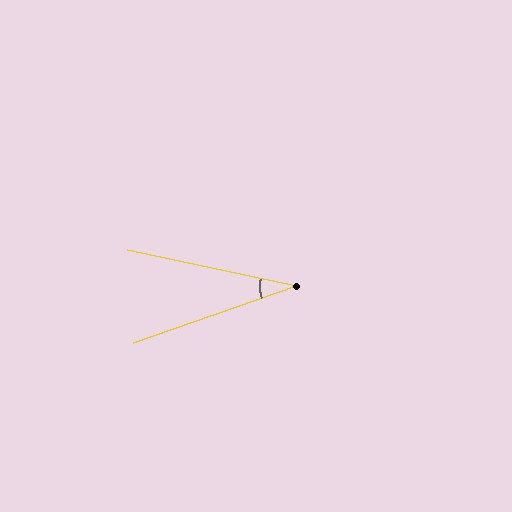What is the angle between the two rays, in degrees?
Approximately 31 degrees.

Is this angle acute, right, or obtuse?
It is acute.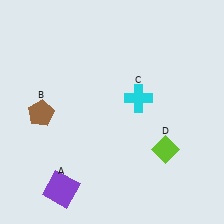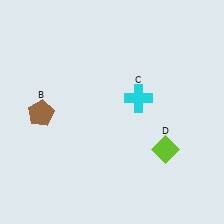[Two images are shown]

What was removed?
The purple square (A) was removed in Image 2.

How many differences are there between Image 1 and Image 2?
There is 1 difference between the two images.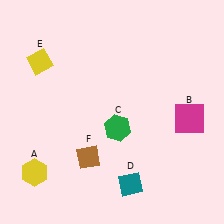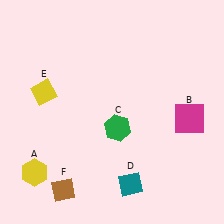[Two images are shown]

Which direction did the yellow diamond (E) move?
The yellow diamond (E) moved down.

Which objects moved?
The objects that moved are: the yellow diamond (E), the brown diamond (F).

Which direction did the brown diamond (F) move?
The brown diamond (F) moved down.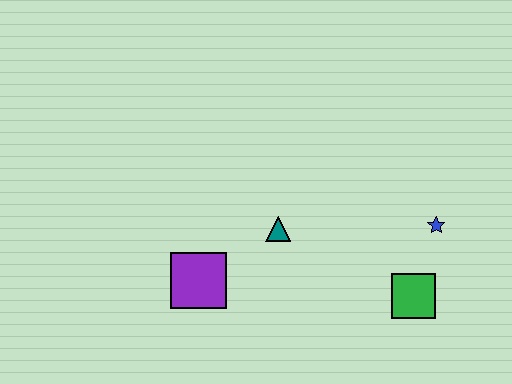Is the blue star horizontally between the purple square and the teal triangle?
No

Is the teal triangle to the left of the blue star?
Yes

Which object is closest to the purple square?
The teal triangle is closest to the purple square.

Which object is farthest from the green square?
The purple square is farthest from the green square.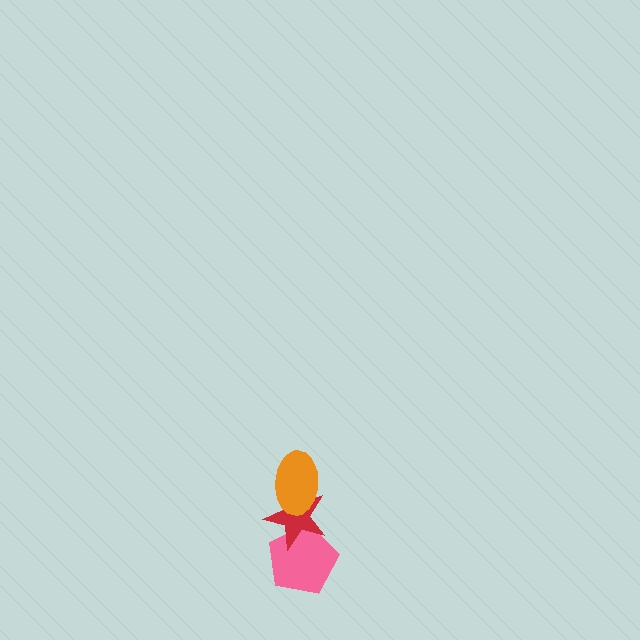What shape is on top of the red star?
The orange ellipse is on top of the red star.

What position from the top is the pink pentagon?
The pink pentagon is 3rd from the top.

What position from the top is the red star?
The red star is 2nd from the top.